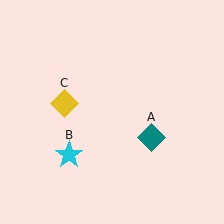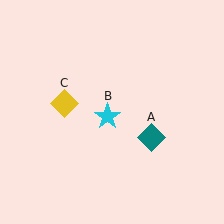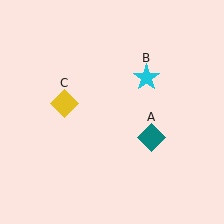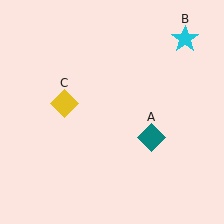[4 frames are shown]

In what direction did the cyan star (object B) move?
The cyan star (object B) moved up and to the right.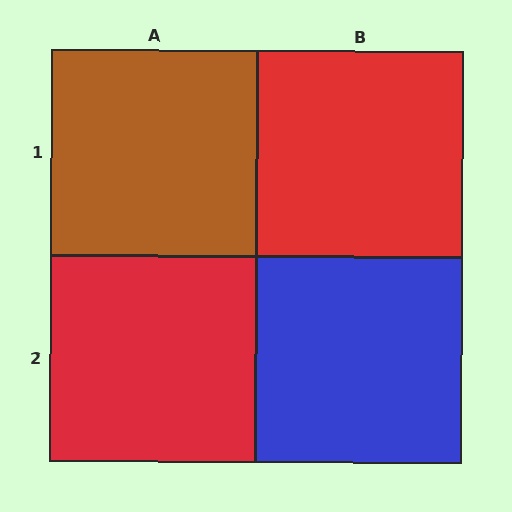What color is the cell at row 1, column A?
Brown.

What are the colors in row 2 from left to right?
Red, blue.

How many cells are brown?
1 cell is brown.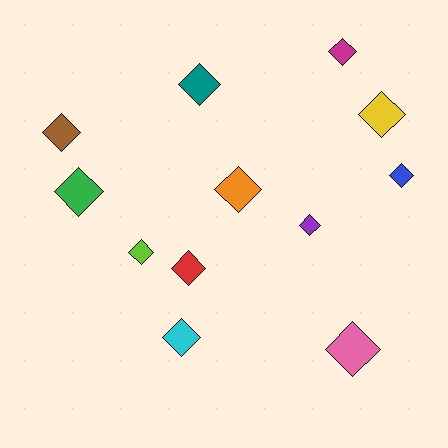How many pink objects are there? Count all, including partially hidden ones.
There is 1 pink object.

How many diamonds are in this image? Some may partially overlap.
There are 12 diamonds.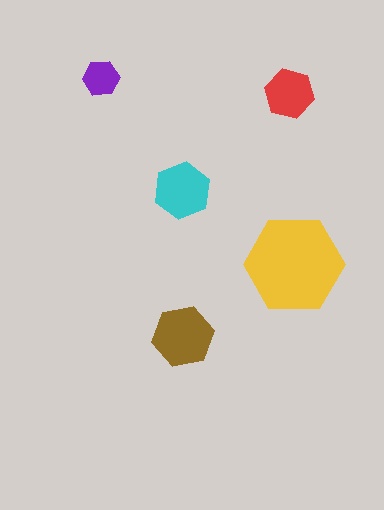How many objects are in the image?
There are 5 objects in the image.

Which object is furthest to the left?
The purple hexagon is leftmost.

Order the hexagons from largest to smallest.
the yellow one, the brown one, the cyan one, the red one, the purple one.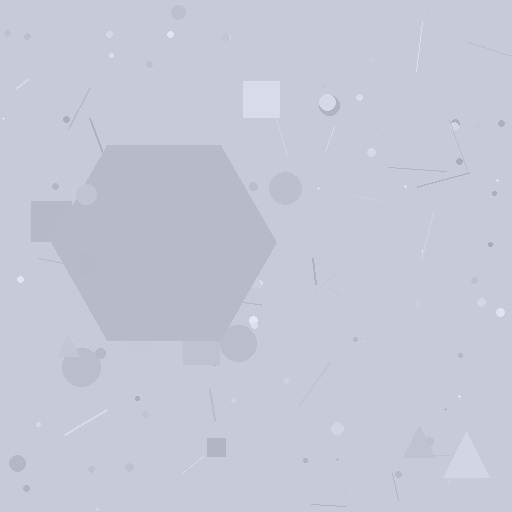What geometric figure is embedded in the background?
A hexagon is embedded in the background.